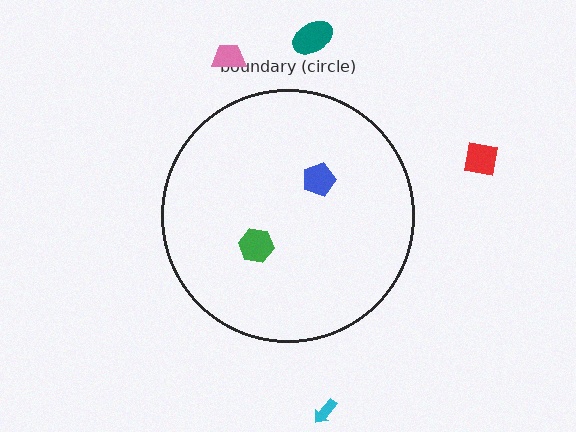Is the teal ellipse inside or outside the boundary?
Outside.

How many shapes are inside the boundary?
2 inside, 4 outside.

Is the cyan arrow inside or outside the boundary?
Outside.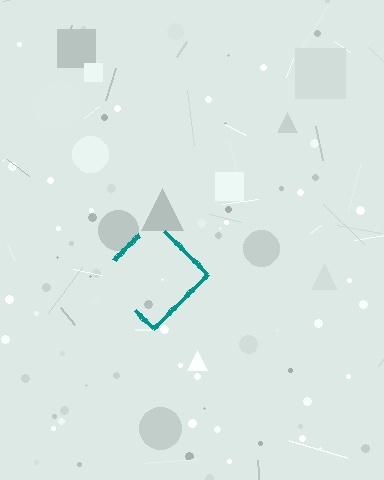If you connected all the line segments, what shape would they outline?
They would outline a diamond.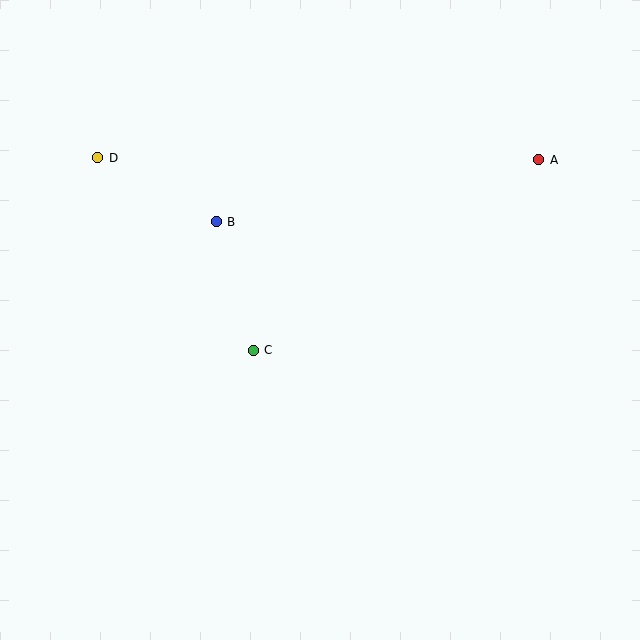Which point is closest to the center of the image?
Point C at (253, 350) is closest to the center.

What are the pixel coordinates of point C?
Point C is at (253, 350).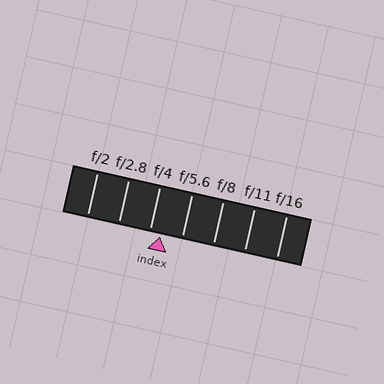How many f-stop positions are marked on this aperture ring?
There are 7 f-stop positions marked.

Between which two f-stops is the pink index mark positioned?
The index mark is between f/4 and f/5.6.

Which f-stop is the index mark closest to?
The index mark is closest to f/4.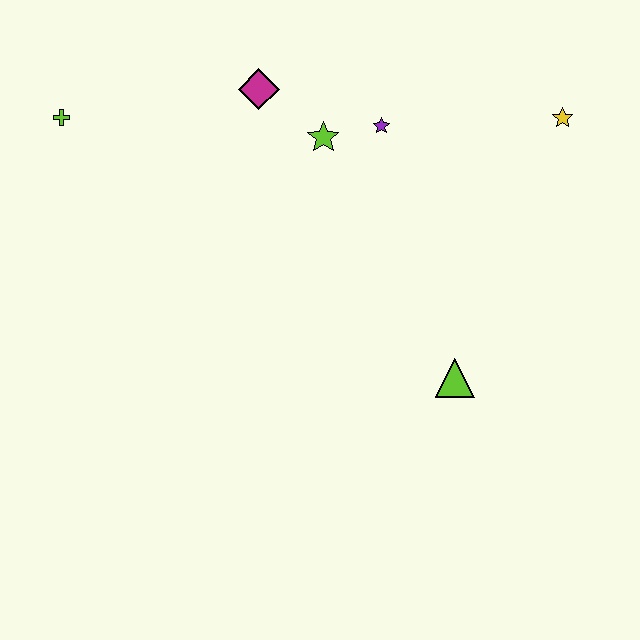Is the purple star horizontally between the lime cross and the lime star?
No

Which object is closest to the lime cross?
The magenta diamond is closest to the lime cross.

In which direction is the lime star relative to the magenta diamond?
The lime star is to the right of the magenta diamond.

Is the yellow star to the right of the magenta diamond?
Yes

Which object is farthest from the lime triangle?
The lime cross is farthest from the lime triangle.